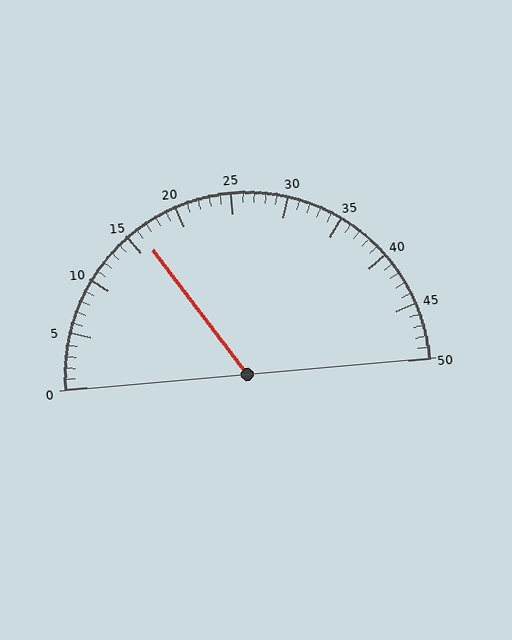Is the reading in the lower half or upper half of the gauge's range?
The reading is in the lower half of the range (0 to 50).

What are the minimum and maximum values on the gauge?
The gauge ranges from 0 to 50.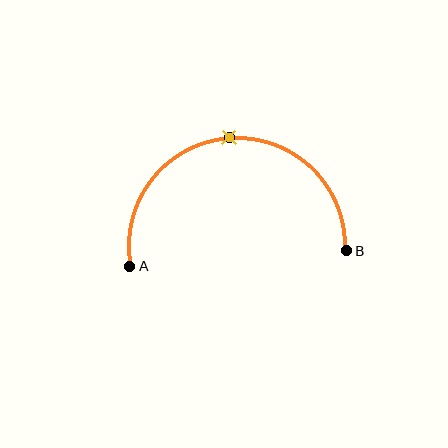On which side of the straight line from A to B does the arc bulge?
The arc bulges above the straight line connecting A and B.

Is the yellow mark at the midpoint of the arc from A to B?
Yes. The yellow mark lies on the arc at equal arc-length from both A and B — it is the arc midpoint.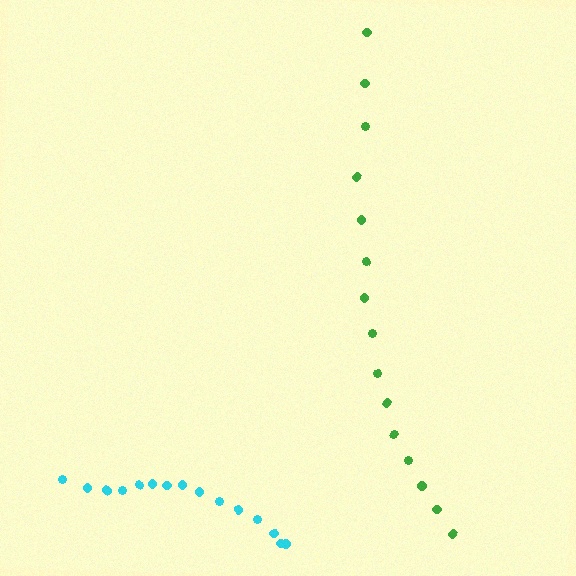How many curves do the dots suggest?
There are 2 distinct paths.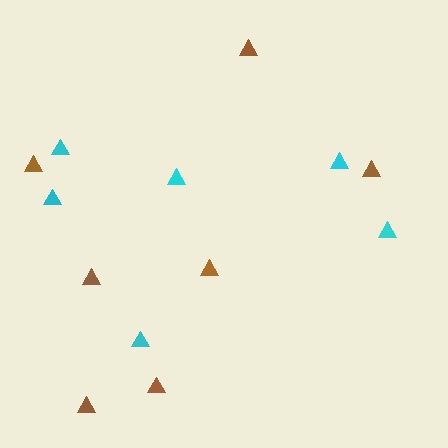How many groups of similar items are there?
There are 2 groups: one group of brown triangles (7) and one group of cyan triangles (6).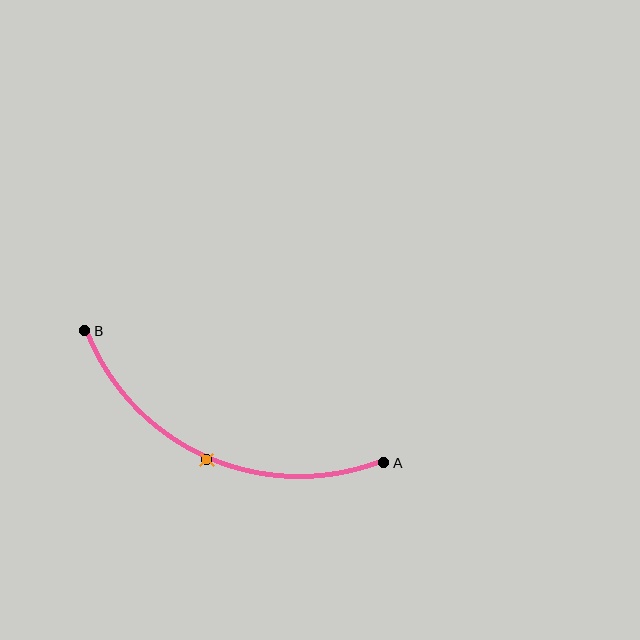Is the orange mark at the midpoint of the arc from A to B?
Yes. The orange mark lies on the arc at equal arc-length from both A and B — it is the arc midpoint.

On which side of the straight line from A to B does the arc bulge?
The arc bulges below the straight line connecting A and B.